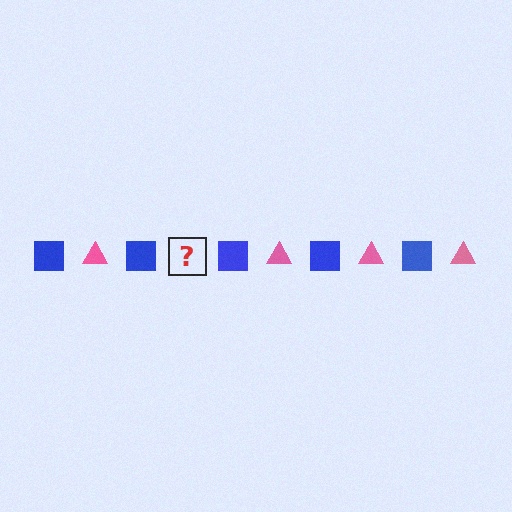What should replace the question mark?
The question mark should be replaced with a pink triangle.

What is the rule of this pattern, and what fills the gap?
The rule is that the pattern alternates between blue square and pink triangle. The gap should be filled with a pink triangle.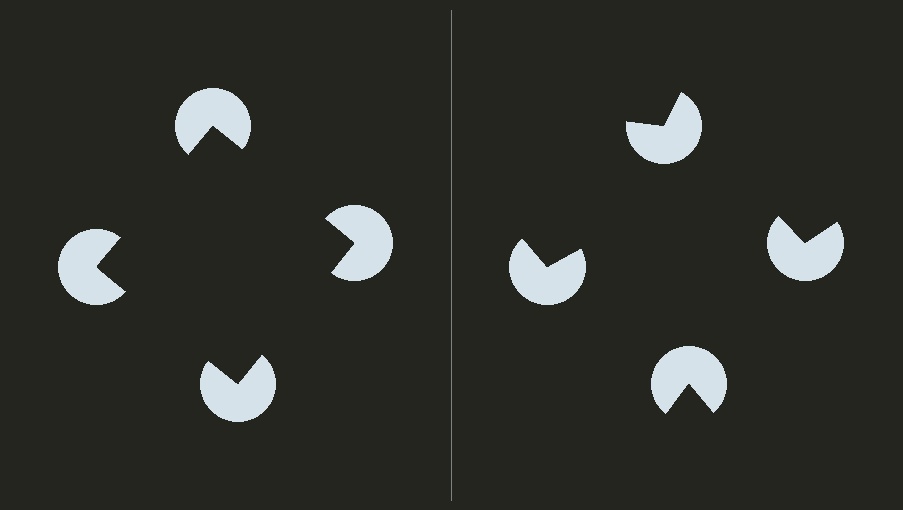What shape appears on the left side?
An illusory square.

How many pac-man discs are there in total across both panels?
8 — 4 on each side.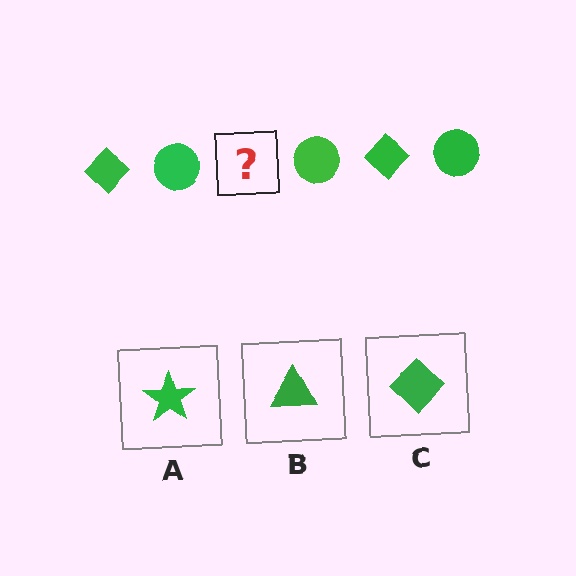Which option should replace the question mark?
Option C.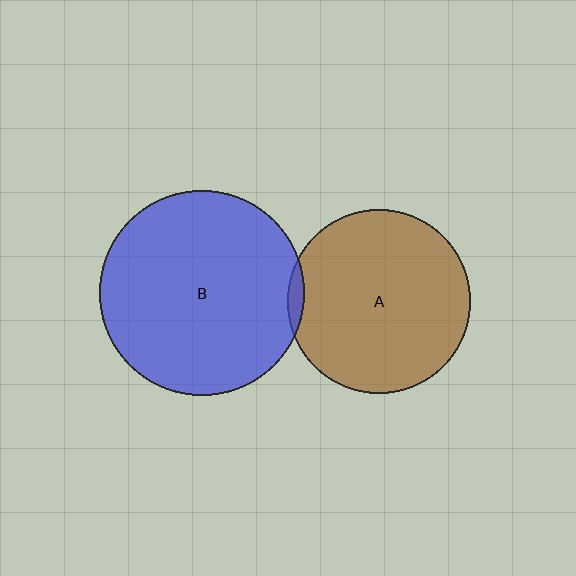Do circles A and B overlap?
Yes.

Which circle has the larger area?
Circle B (blue).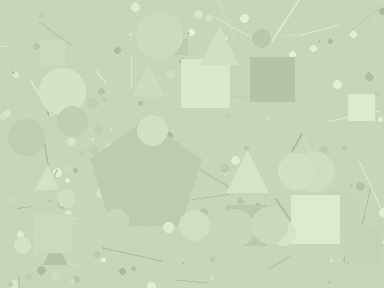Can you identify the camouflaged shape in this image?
The camouflaged shape is a pentagon.